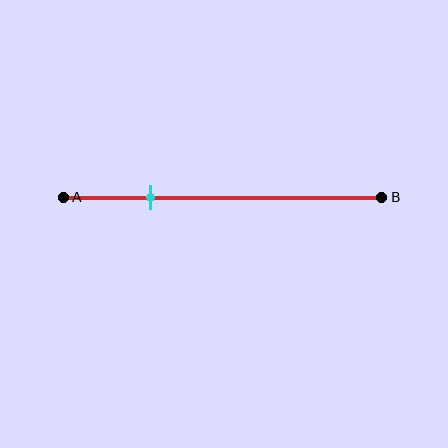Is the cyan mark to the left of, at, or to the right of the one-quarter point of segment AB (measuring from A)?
The cyan mark is approximately at the one-quarter point of segment AB.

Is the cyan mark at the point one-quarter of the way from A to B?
Yes, the mark is approximately at the one-quarter point.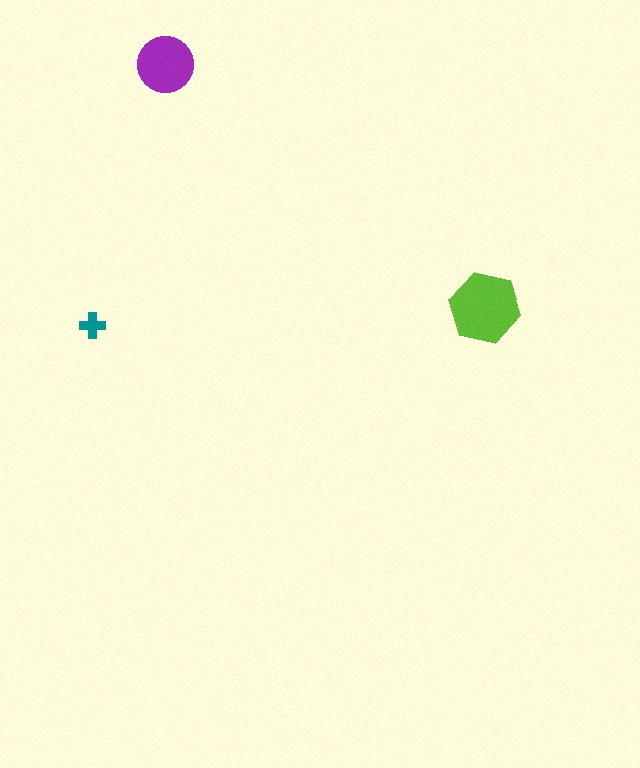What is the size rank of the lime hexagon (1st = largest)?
1st.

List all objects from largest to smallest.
The lime hexagon, the purple circle, the teal cross.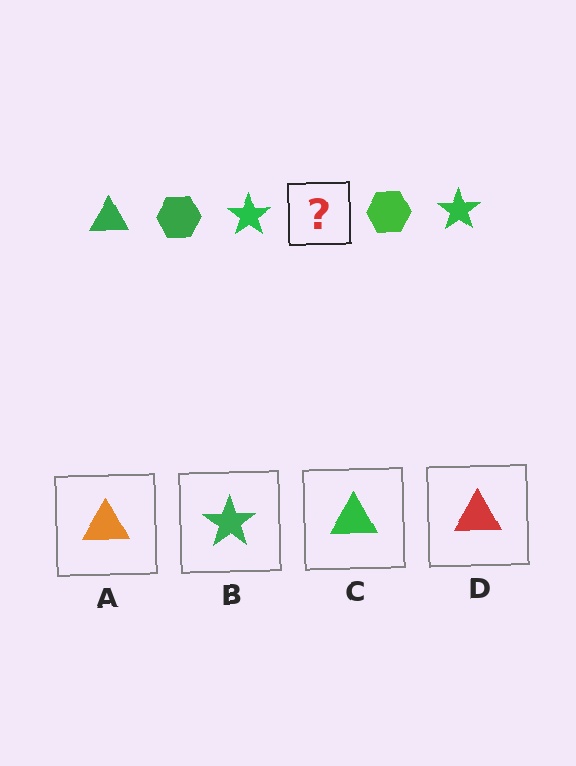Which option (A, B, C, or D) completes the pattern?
C.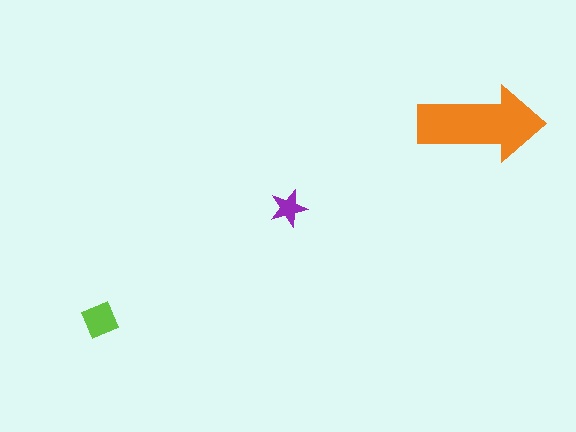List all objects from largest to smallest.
The orange arrow, the lime square, the purple star.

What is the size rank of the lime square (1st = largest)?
2nd.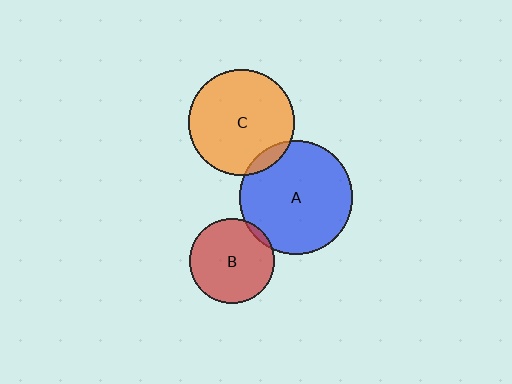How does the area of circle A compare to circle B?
Approximately 1.8 times.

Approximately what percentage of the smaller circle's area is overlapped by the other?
Approximately 10%.